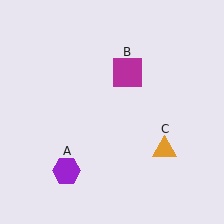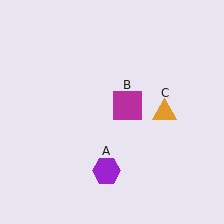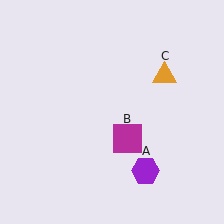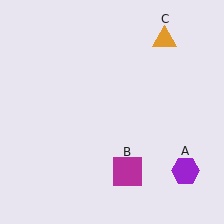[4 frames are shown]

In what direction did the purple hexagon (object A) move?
The purple hexagon (object A) moved right.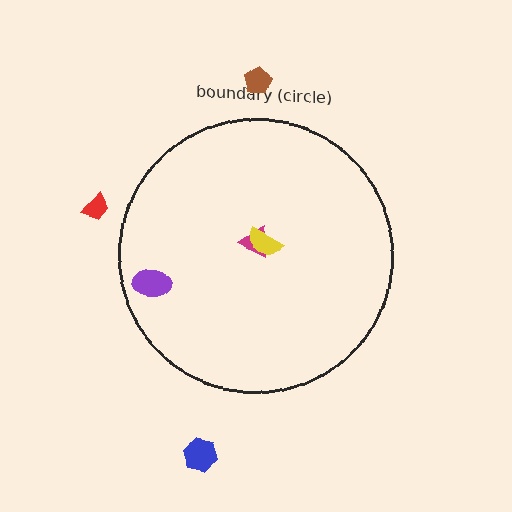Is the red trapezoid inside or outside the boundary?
Outside.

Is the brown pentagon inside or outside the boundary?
Outside.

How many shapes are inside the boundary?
3 inside, 3 outside.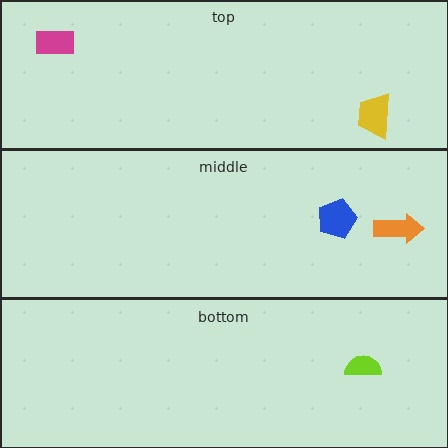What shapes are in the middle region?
The orange arrow, the blue pentagon.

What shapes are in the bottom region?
The lime semicircle.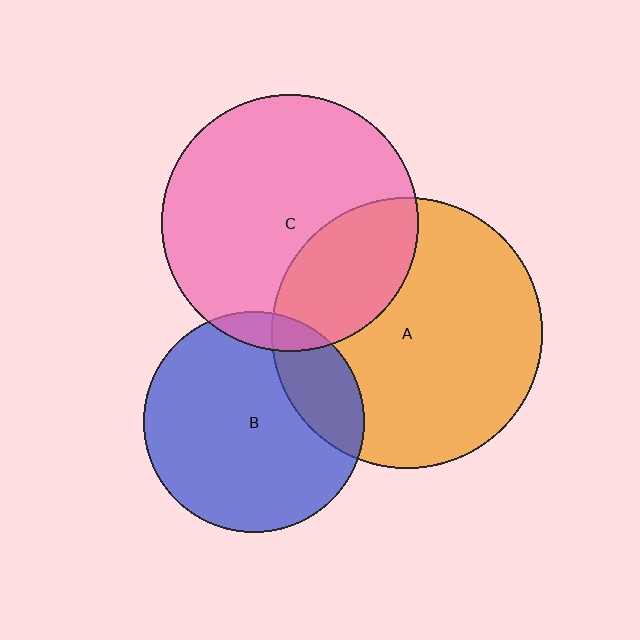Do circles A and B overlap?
Yes.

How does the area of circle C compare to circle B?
Approximately 1.3 times.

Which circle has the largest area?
Circle A (orange).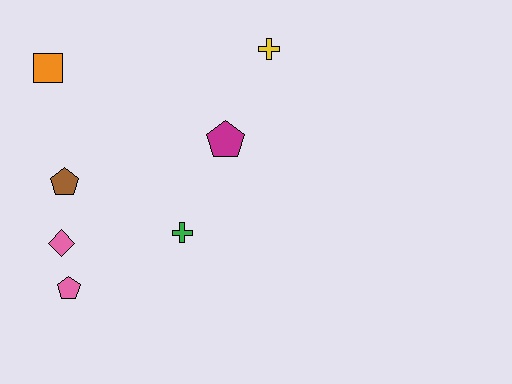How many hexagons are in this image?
There are no hexagons.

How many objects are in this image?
There are 7 objects.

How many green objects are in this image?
There is 1 green object.